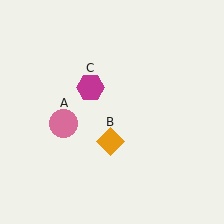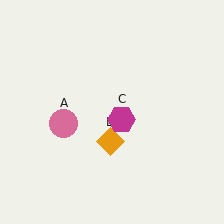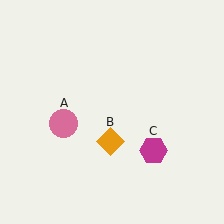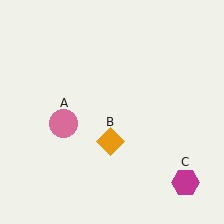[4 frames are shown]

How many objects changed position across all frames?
1 object changed position: magenta hexagon (object C).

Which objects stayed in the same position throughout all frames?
Pink circle (object A) and orange diamond (object B) remained stationary.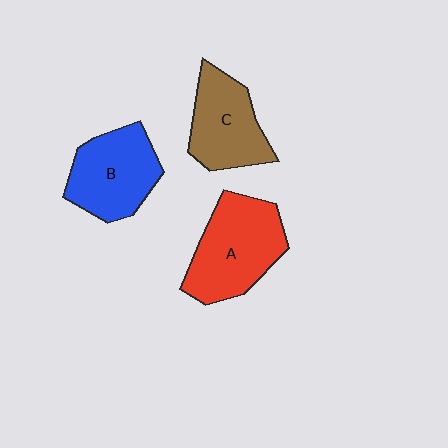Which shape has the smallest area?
Shape C (brown).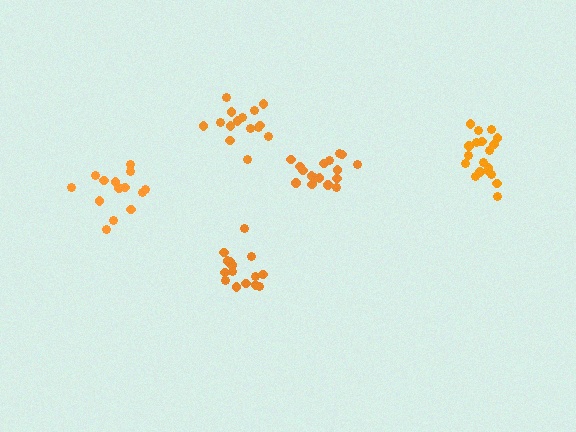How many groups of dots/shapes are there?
There are 5 groups.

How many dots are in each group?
Group 1: 15 dots, Group 2: 15 dots, Group 3: 19 dots, Group 4: 18 dots, Group 5: 15 dots (82 total).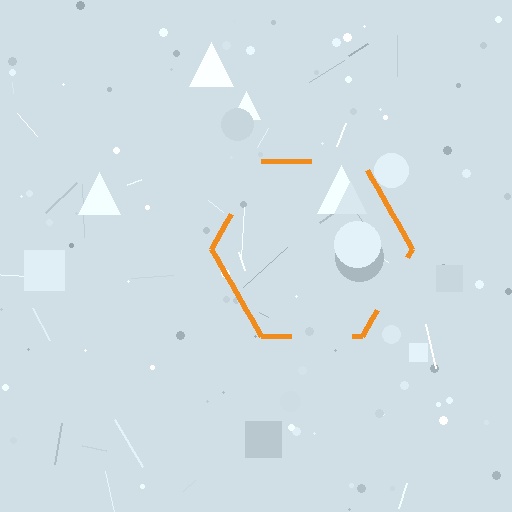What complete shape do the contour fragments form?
The contour fragments form a hexagon.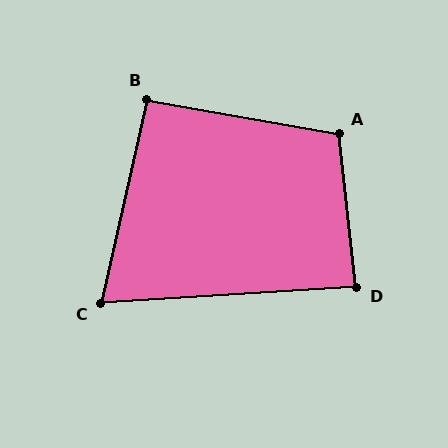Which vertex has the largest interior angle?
A, at approximately 106 degrees.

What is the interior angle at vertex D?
Approximately 87 degrees (approximately right).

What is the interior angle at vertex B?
Approximately 93 degrees (approximately right).